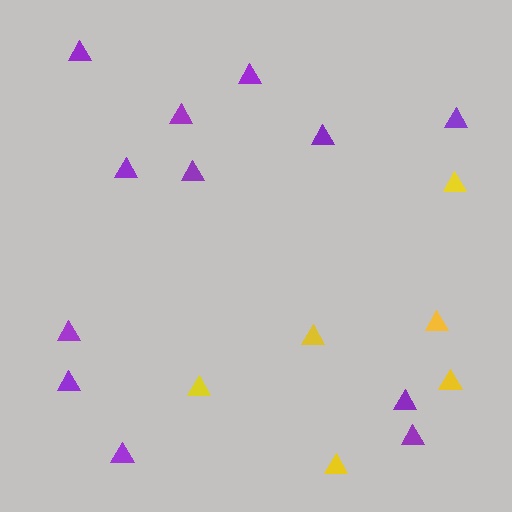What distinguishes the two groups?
There are 2 groups: one group of yellow triangles (6) and one group of purple triangles (12).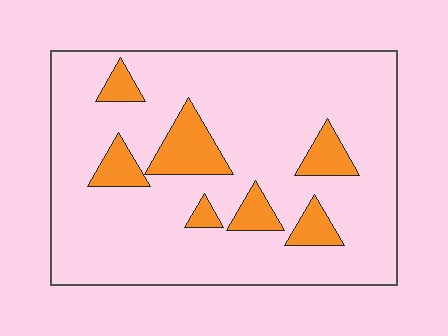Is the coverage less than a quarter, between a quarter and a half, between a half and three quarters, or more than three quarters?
Less than a quarter.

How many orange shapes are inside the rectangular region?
7.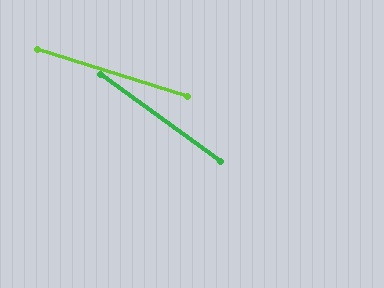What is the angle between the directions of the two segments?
Approximately 19 degrees.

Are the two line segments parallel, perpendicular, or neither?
Neither parallel nor perpendicular — they differ by about 19°.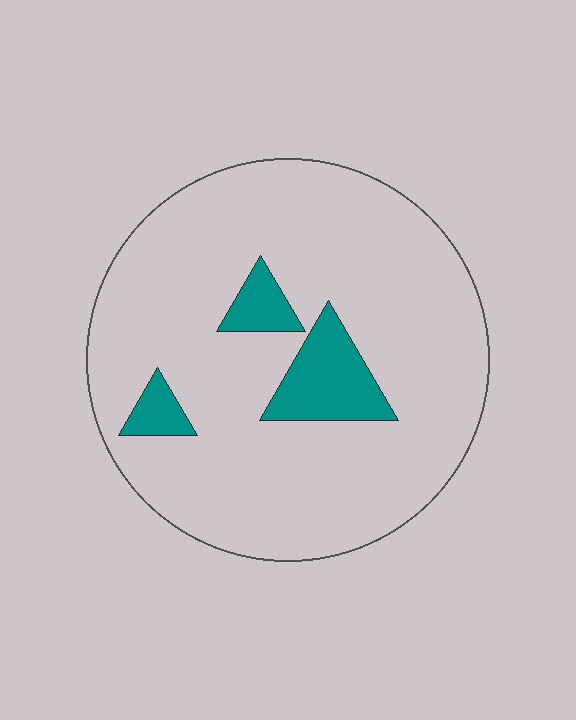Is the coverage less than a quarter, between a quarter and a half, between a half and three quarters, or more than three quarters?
Less than a quarter.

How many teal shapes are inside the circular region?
3.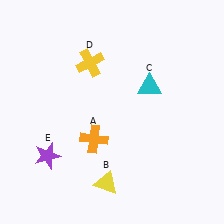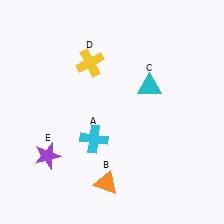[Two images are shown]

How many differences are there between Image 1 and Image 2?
There are 2 differences between the two images.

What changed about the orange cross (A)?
In Image 1, A is orange. In Image 2, it changed to cyan.